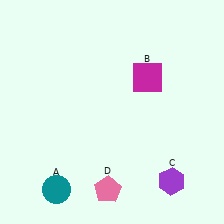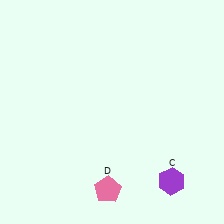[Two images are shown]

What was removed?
The magenta square (B), the teal circle (A) were removed in Image 2.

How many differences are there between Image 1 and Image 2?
There are 2 differences between the two images.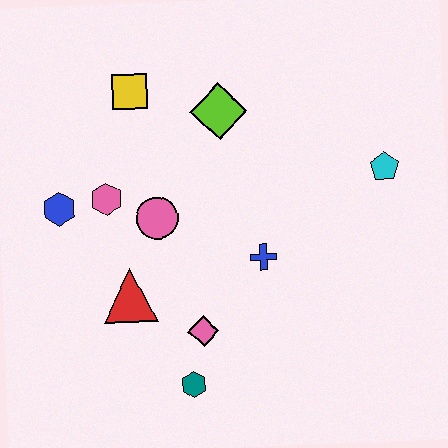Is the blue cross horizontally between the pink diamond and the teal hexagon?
No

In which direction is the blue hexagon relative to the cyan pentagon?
The blue hexagon is to the left of the cyan pentagon.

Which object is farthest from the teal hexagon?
The yellow square is farthest from the teal hexagon.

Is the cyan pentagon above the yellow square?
No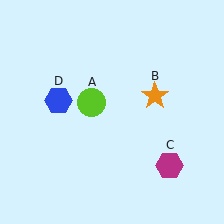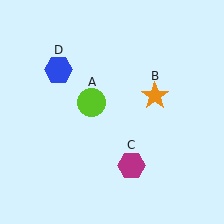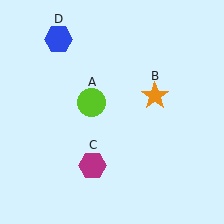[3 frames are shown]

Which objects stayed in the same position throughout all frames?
Lime circle (object A) and orange star (object B) remained stationary.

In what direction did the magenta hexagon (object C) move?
The magenta hexagon (object C) moved left.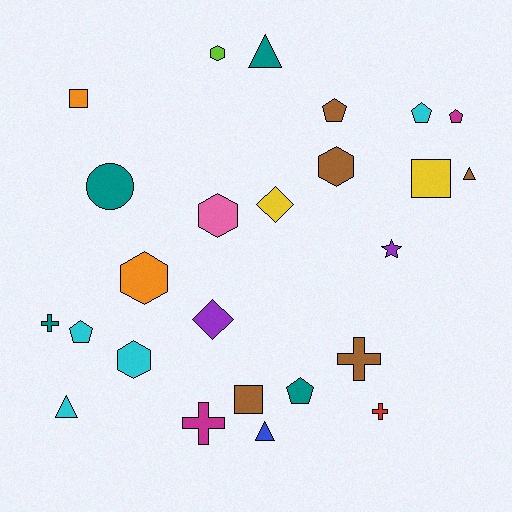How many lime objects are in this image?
There is 1 lime object.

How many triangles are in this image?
There are 4 triangles.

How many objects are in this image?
There are 25 objects.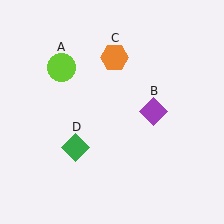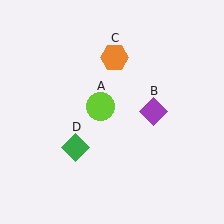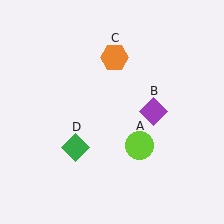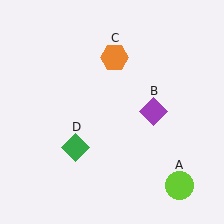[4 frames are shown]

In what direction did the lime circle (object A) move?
The lime circle (object A) moved down and to the right.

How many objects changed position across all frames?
1 object changed position: lime circle (object A).